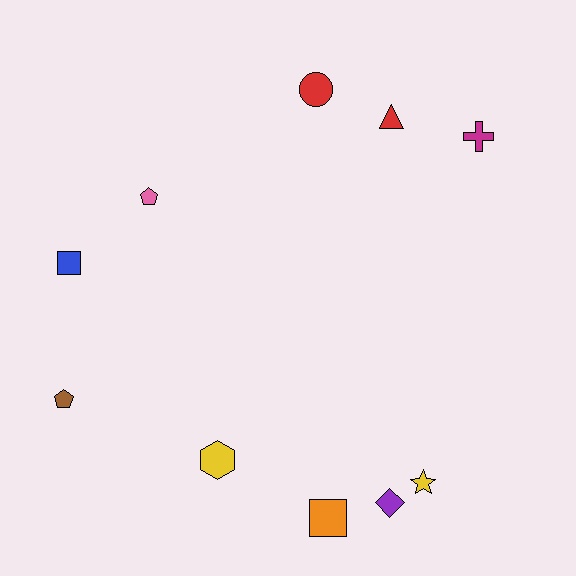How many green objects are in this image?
There are no green objects.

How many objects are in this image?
There are 10 objects.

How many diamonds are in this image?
There is 1 diamond.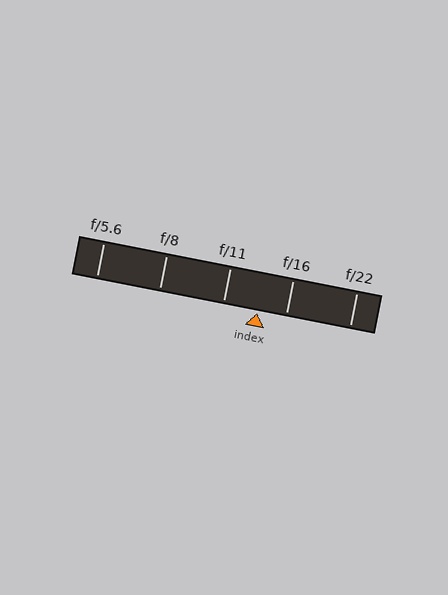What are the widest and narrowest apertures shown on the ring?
The widest aperture shown is f/5.6 and the narrowest is f/22.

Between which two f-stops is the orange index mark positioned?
The index mark is between f/11 and f/16.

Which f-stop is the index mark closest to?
The index mark is closest to f/16.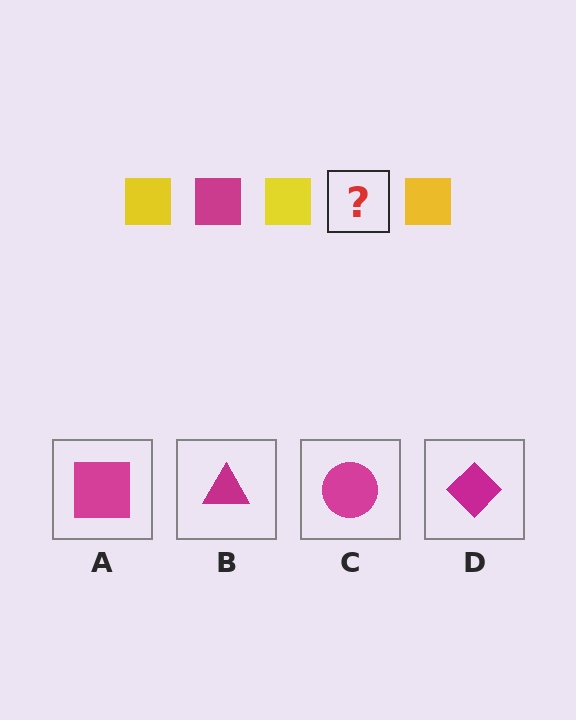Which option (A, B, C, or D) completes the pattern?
A.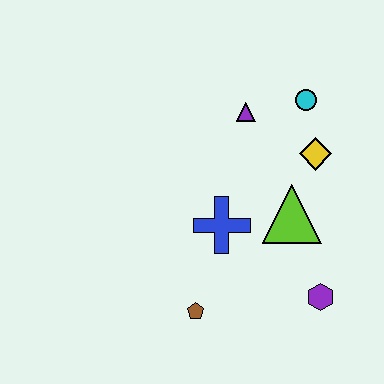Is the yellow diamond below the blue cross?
No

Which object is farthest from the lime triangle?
The brown pentagon is farthest from the lime triangle.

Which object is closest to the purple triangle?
The cyan circle is closest to the purple triangle.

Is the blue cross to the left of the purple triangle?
Yes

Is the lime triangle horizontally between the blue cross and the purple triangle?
No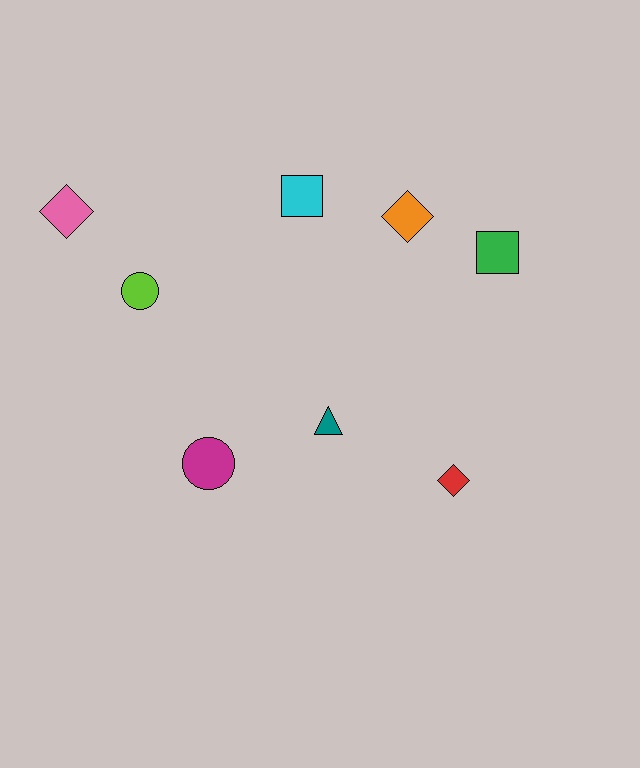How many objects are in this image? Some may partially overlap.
There are 8 objects.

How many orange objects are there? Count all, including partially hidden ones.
There is 1 orange object.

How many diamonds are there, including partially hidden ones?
There are 3 diamonds.